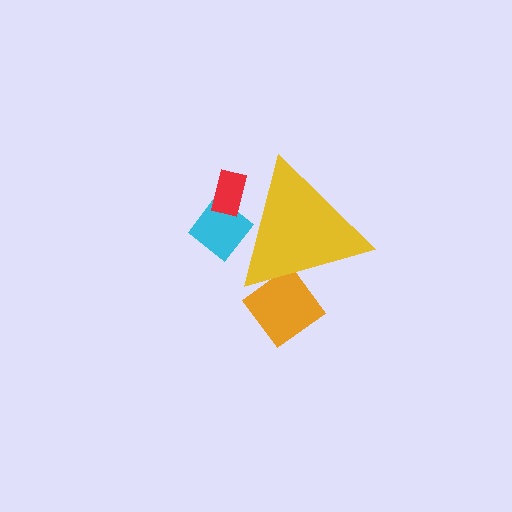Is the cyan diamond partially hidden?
Yes, the cyan diamond is partially hidden behind the yellow triangle.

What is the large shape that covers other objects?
A yellow triangle.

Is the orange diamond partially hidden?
Yes, the orange diamond is partially hidden behind the yellow triangle.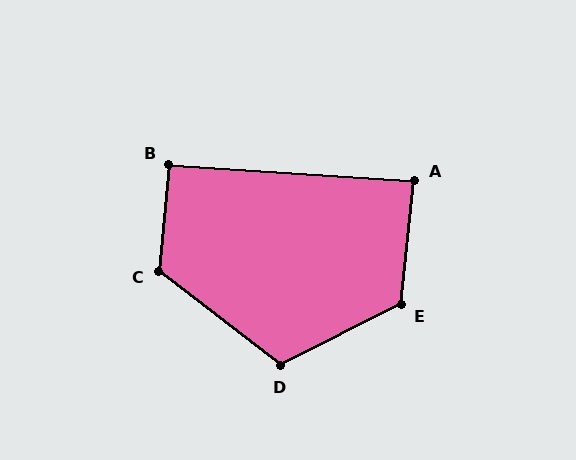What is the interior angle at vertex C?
Approximately 122 degrees (obtuse).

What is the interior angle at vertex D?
Approximately 116 degrees (obtuse).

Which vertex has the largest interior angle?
E, at approximately 123 degrees.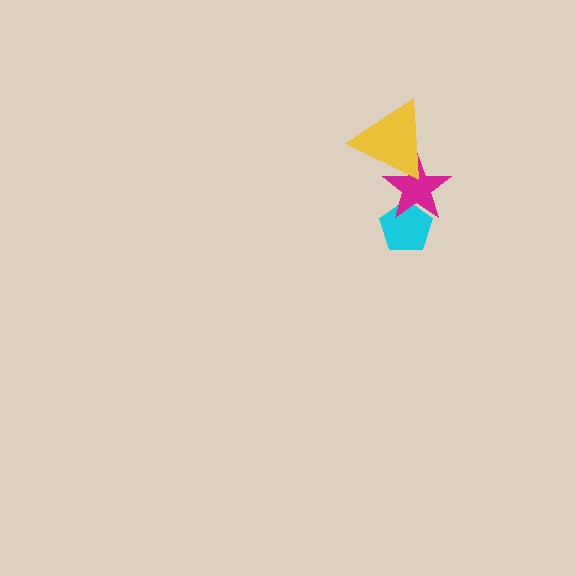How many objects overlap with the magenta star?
2 objects overlap with the magenta star.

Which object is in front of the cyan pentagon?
The magenta star is in front of the cyan pentagon.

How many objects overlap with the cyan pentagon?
1 object overlaps with the cyan pentagon.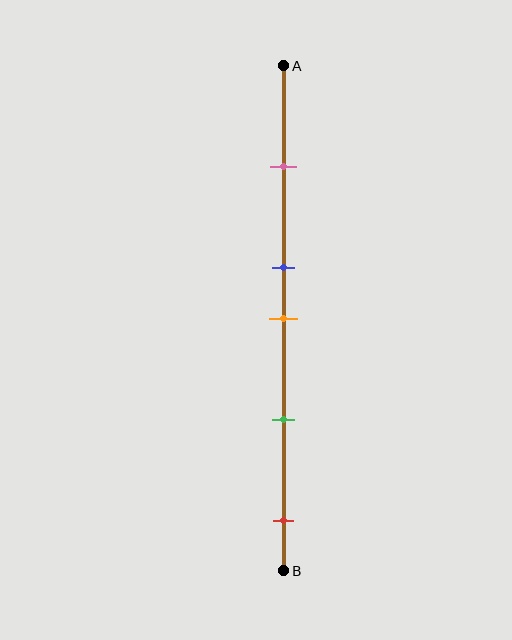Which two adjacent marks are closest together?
The blue and orange marks are the closest adjacent pair.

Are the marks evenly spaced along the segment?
No, the marks are not evenly spaced.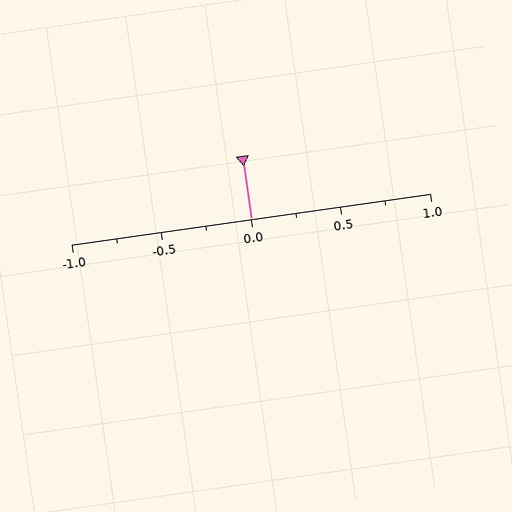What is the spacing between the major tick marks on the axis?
The major ticks are spaced 0.5 apart.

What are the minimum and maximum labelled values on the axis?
The axis runs from -1.0 to 1.0.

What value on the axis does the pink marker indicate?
The marker indicates approximately 0.